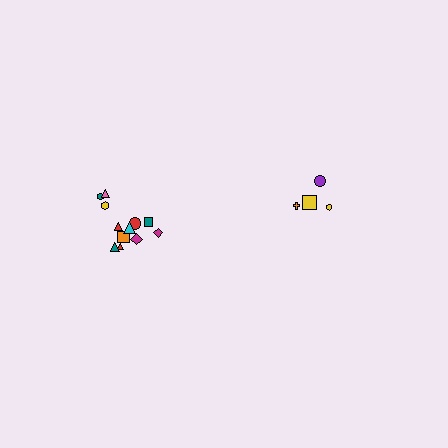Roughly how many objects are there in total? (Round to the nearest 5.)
Roughly 15 objects in total.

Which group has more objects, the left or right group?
The left group.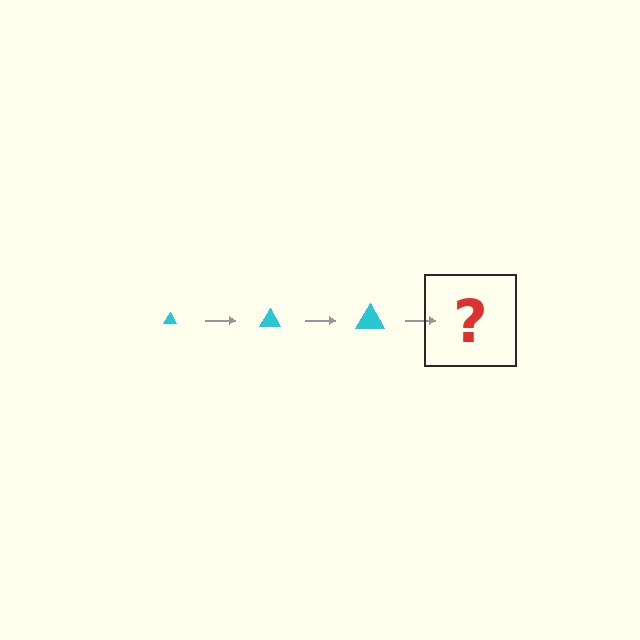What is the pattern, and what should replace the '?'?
The pattern is that the triangle gets progressively larger each step. The '?' should be a cyan triangle, larger than the previous one.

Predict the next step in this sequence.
The next step is a cyan triangle, larger than the previous one.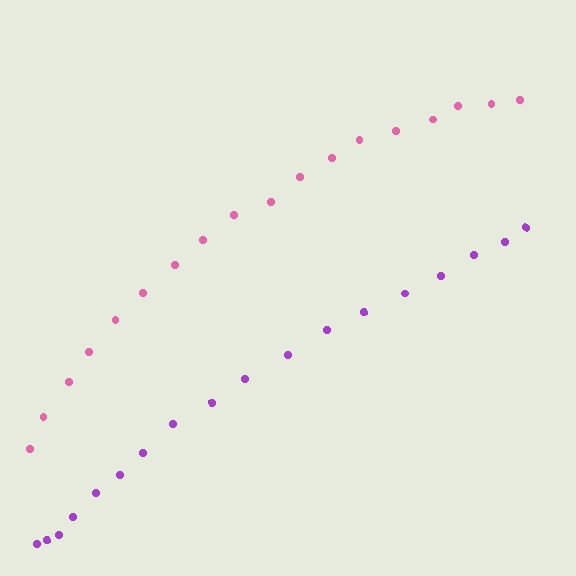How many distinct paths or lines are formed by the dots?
There are 2 distinct paths.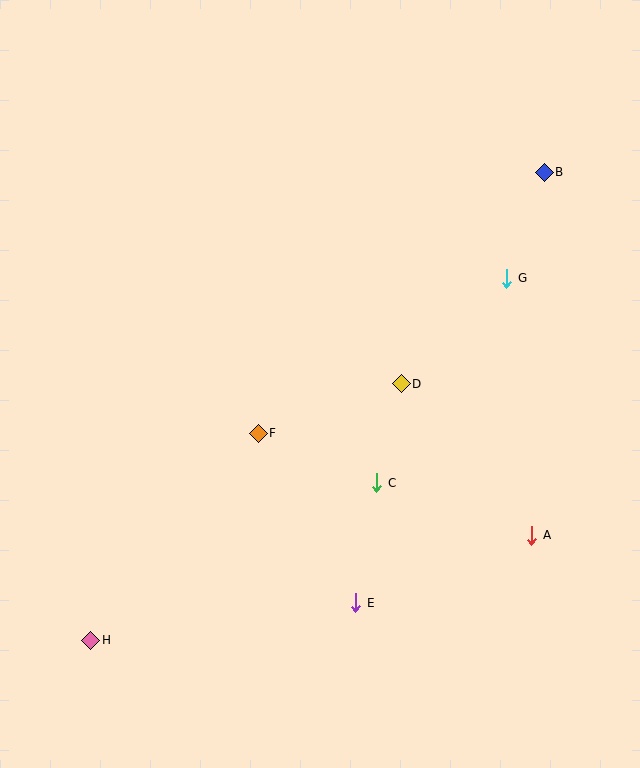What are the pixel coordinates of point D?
Point D is at (401, 384).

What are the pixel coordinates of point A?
Point A is at (532, 535).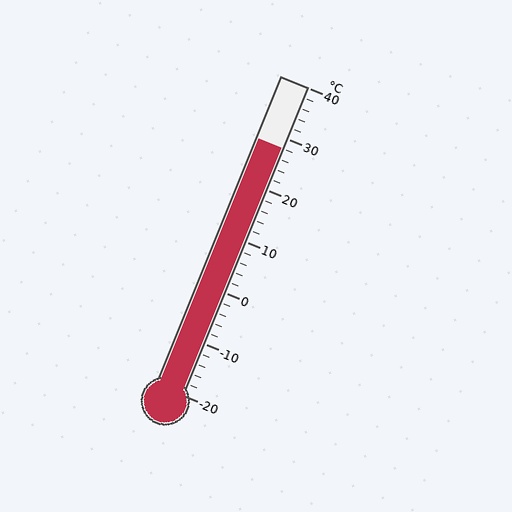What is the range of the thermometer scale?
The thermometer scale ranges from -20°C to 40°C.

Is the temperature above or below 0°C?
The temperature is above 0°C.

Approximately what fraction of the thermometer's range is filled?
The thermometer is filled to approximately 80% of its range.